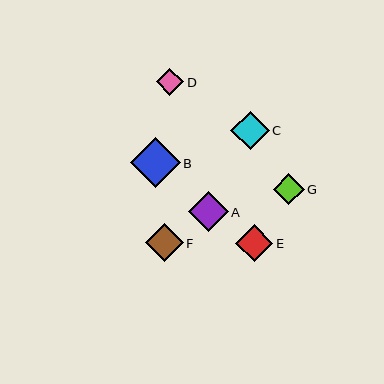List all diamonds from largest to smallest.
From largest to smallest: B, A, C, F, E, G, D.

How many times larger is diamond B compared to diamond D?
Diamond B is approximately 1.8 times the size of diamond D.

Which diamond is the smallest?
Diamond D is the smallest with a size of approximately 27 pixels.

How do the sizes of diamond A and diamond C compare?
Diamond A and diamond C are approximately the same size.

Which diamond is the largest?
Diamond B is the largest with a size of approximately 50 pixels.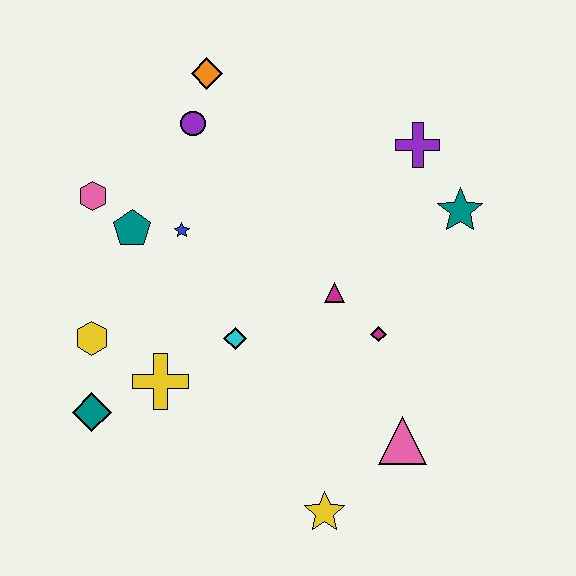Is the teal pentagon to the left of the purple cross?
Yes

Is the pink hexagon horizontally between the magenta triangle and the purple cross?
No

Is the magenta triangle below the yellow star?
No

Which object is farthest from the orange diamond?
The yellow star is farthest from the orange diamond.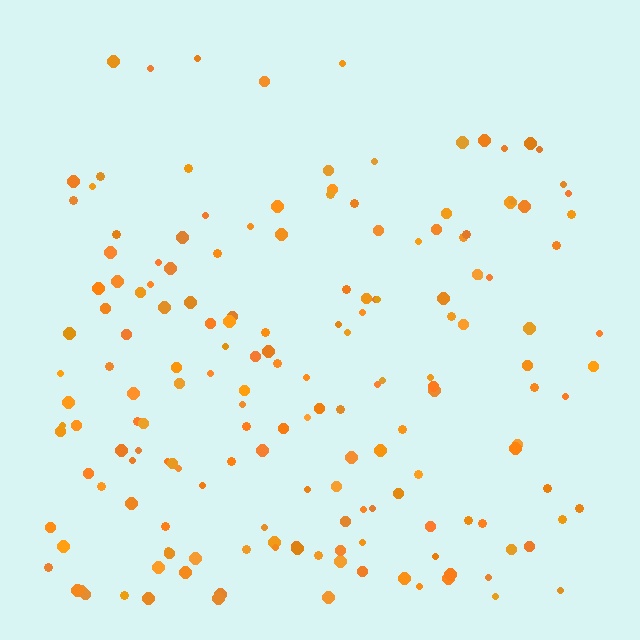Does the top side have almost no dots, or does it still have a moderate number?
Still a moderate number, just noticeably fewer than the bottom.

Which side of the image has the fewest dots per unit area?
The top.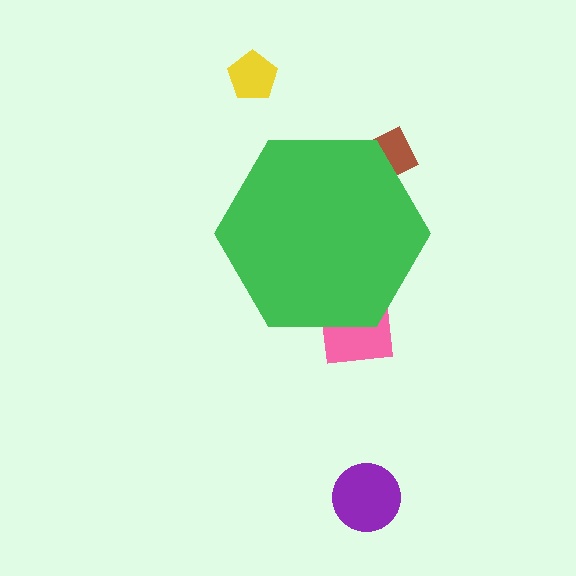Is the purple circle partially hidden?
No, the purple circle is fully visible.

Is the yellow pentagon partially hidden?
No, the yellow pentagon is fully visible.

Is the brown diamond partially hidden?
Yes, the brown diamond is partially hidden behind the green hexagon.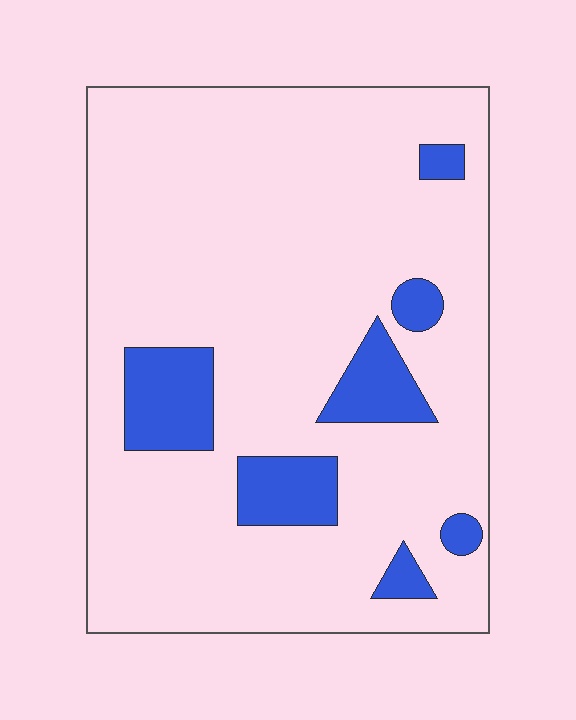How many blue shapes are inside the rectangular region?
7.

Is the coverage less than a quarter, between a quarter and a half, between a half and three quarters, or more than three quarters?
Less than a quarter.